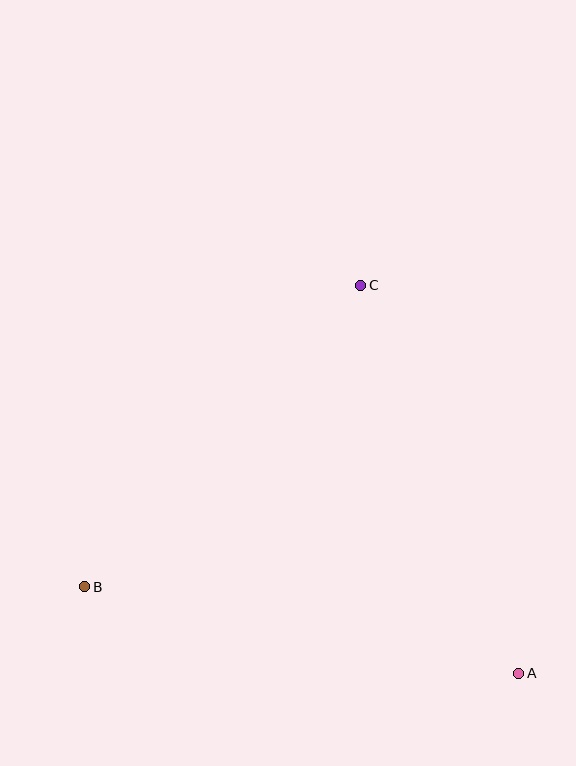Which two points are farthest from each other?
Points A and B are farthest from each other.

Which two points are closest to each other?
Points B and C are closest to each other.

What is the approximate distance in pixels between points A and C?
The distance between A and C is approximately 419 pixels.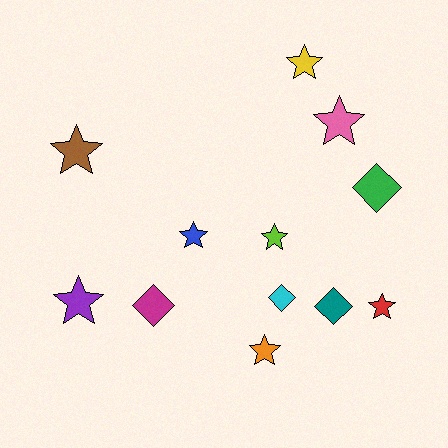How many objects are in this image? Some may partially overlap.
There are 12 objects.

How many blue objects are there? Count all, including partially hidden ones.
There is 1 blue object.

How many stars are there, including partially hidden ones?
There are 8 stars.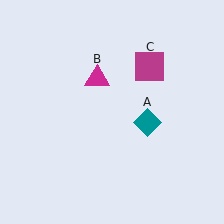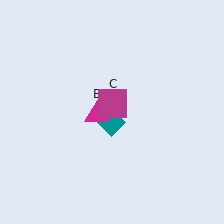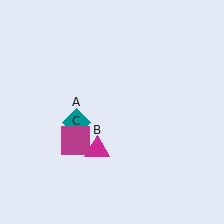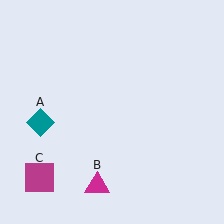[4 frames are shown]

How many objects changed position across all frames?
3 objects changed position: teal diamond (object A), magenta triangle (object B), magenta square (object C).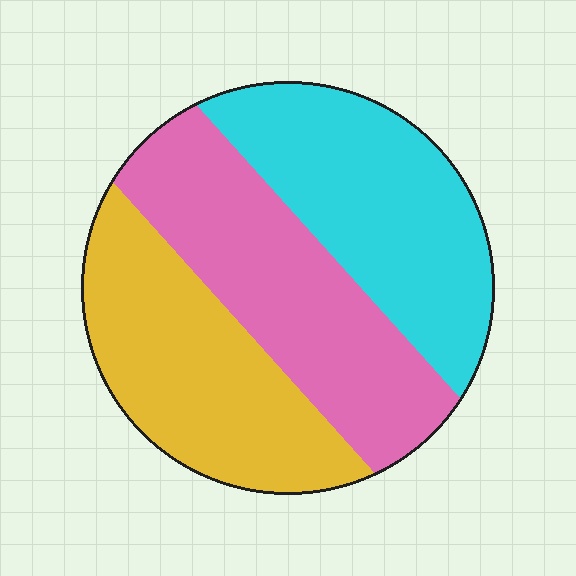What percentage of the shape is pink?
Pink takes up about one third (1/3) of the shape.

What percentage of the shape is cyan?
Cyan takes up about one third (1/3) of the shape.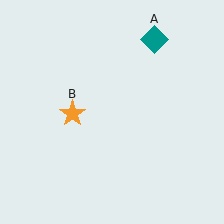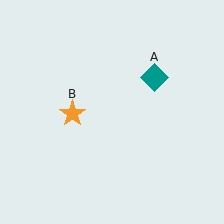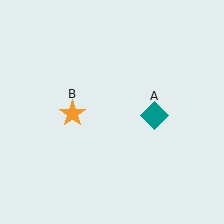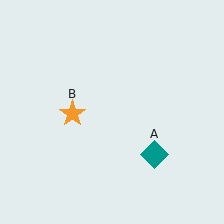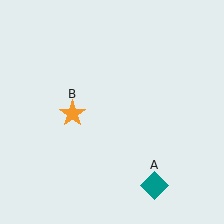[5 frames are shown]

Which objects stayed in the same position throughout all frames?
Orange star (object B) remained stationary.